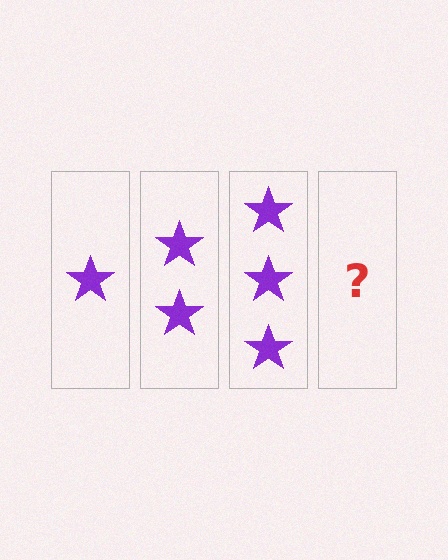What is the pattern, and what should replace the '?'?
The pattern is that each step adds one more star. The '?' should be 4 stars.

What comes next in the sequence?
The next element should be 4 stars.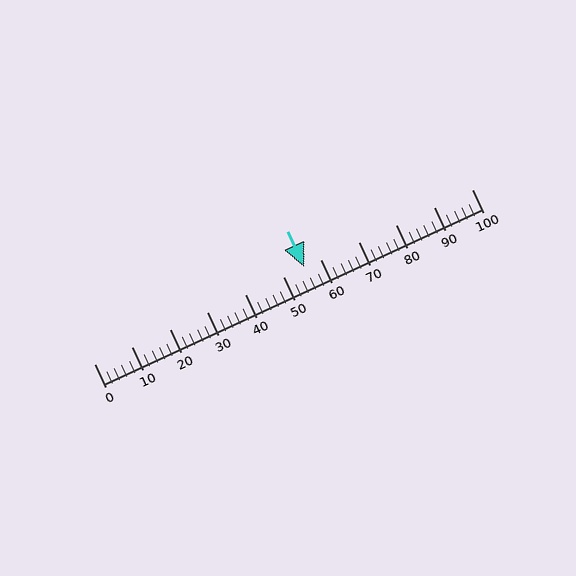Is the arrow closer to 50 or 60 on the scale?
The arrow is closer to 60.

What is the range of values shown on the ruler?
The ruler shows values from 0 to 100.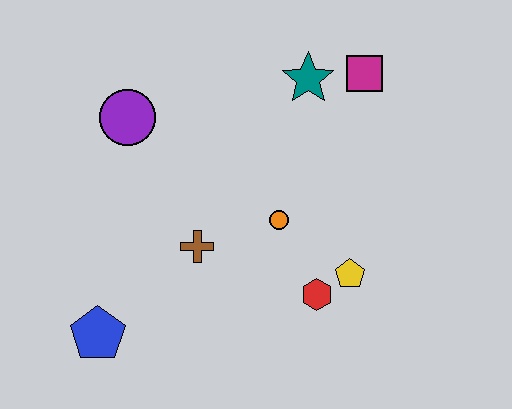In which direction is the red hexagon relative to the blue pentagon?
The red hexagon is to the right of the blue pentagon.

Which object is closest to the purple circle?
The brown cross is closest to the purple circle.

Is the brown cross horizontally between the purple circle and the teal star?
Yes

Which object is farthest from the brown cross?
The magenta square is farthest from the brown cross.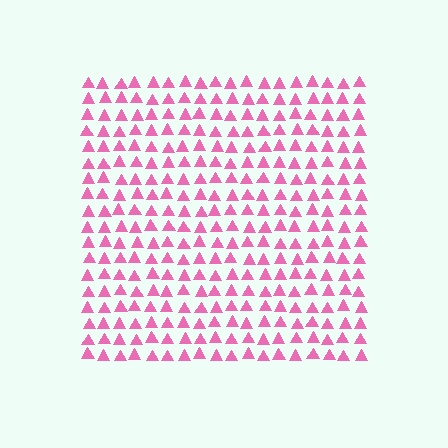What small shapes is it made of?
It is made of small triangles.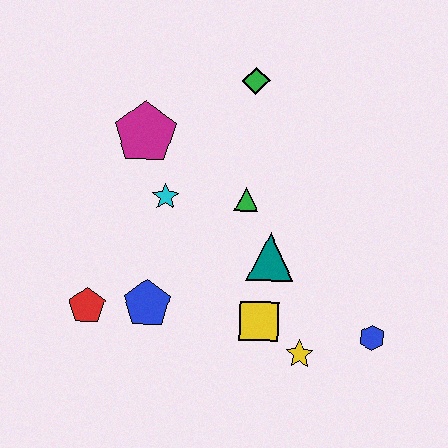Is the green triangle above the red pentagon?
Yes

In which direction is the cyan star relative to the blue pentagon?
The cyan star is above the blue pentagon.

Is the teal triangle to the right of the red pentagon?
Yes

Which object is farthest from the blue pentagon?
The green diamond is farthest from the blue pentagon.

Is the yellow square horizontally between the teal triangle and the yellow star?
No